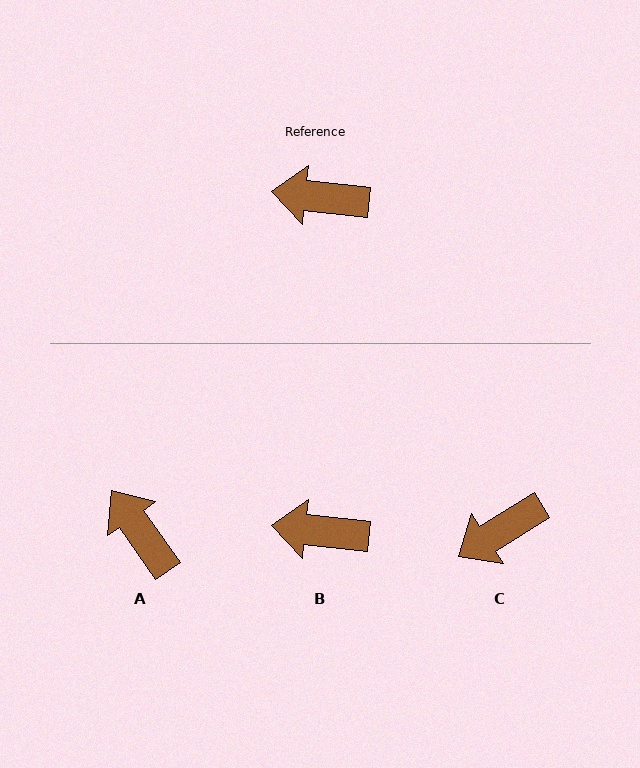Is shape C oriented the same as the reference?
No, it is off by about 38 degrees.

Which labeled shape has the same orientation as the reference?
B.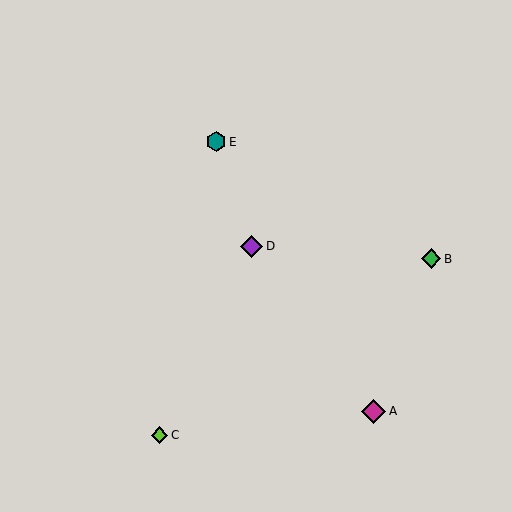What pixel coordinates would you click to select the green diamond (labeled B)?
Click at (431, 259) to select the green diamond B.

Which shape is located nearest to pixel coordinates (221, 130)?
The teal hexagon (labeled E) at (216, 142) is nearest to that location.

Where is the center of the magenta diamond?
The center of the magenta diamond is at (374, 411).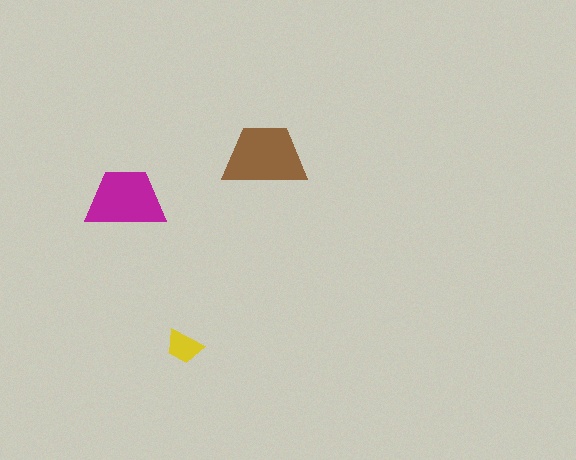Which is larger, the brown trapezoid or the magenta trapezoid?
The brown one.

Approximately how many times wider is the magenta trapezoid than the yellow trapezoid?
About 2 times wider.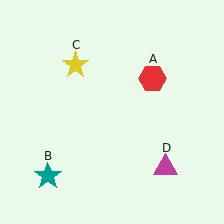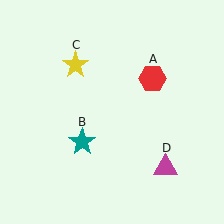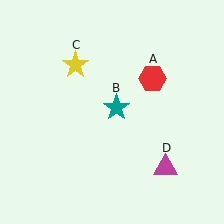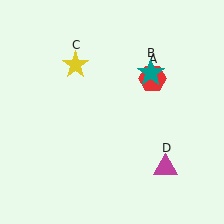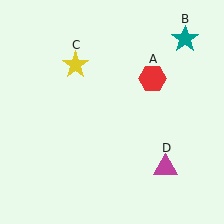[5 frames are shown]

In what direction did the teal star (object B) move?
The teal star (object B) moved up and to the right.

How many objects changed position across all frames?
1 object changed position: teal star (object B).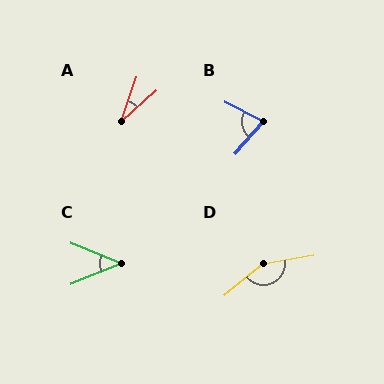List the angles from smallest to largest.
A (29°), C (44°), B (76°), D (151°).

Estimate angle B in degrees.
Approximately 76 degrees.